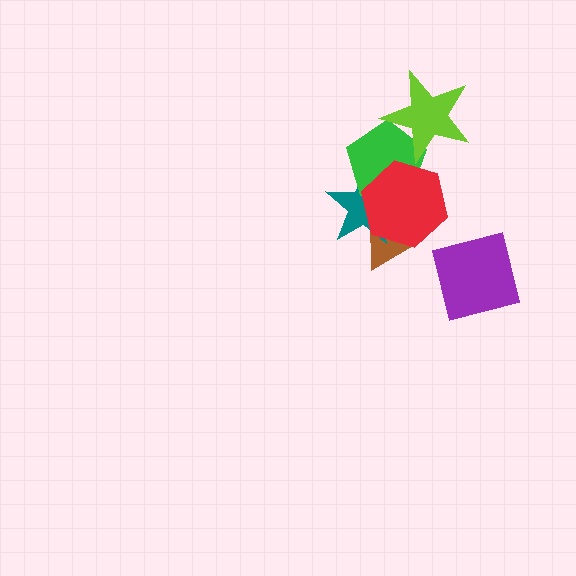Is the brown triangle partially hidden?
Yes, it is partially covered by another shape.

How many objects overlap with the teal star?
3 objects overlap with the teal star.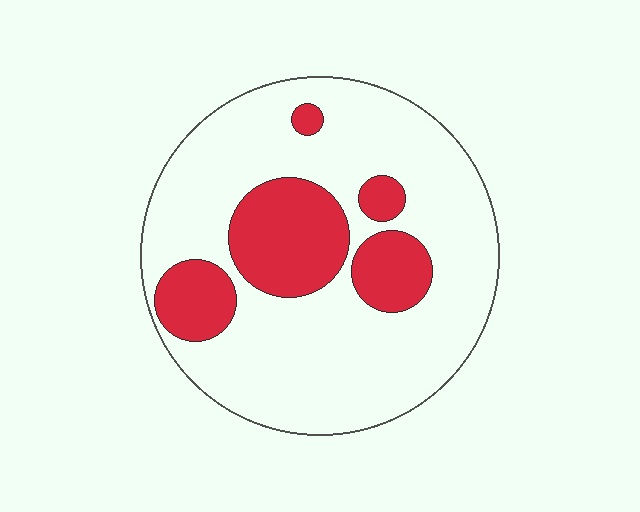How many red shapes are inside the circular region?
5.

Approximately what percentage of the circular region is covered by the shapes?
Approximately 25%.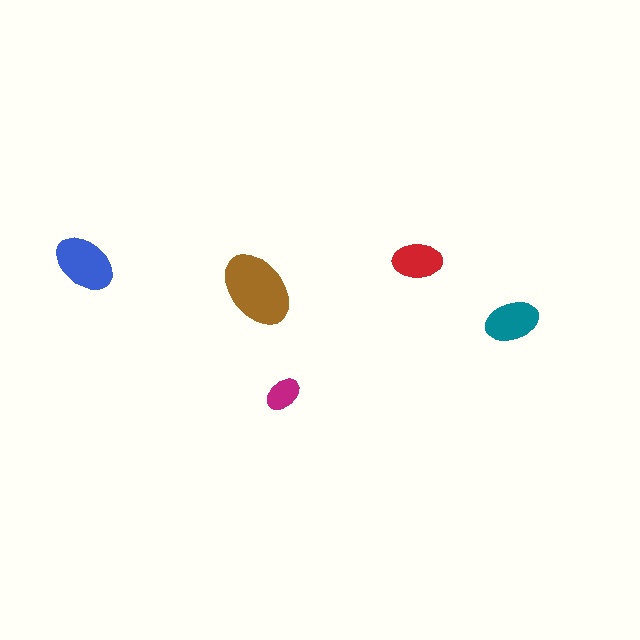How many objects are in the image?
There are 5 objects in the image.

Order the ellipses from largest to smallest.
the brown one, the blue one, the teal one, the red one, the magenta one.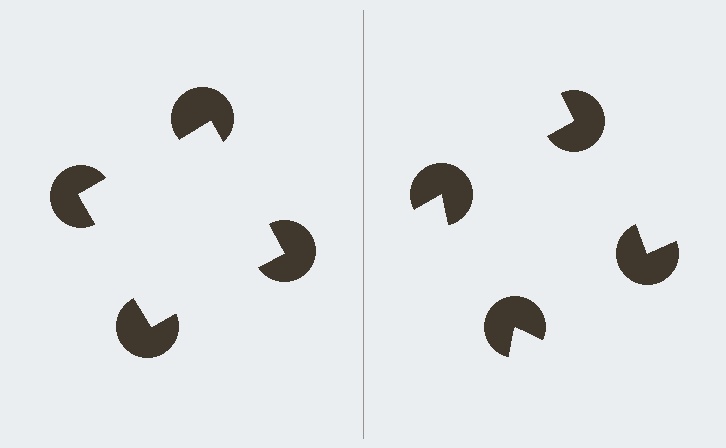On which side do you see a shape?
An illusory square appears on the left side. On the right side the wedge cuts are rotated, so no coherent shape forms.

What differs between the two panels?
The pac-man discs are positioned identically on both sides; only the wedge orientations differ. On the left they align to a square; on the right they are misaligned.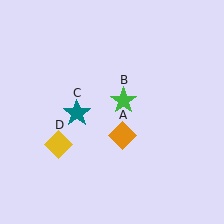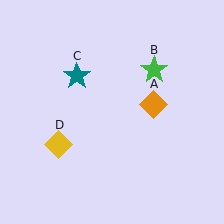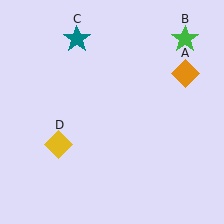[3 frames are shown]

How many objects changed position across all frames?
3 objects changed position: orange diamond (object A), green star (object B), teal star (object C).